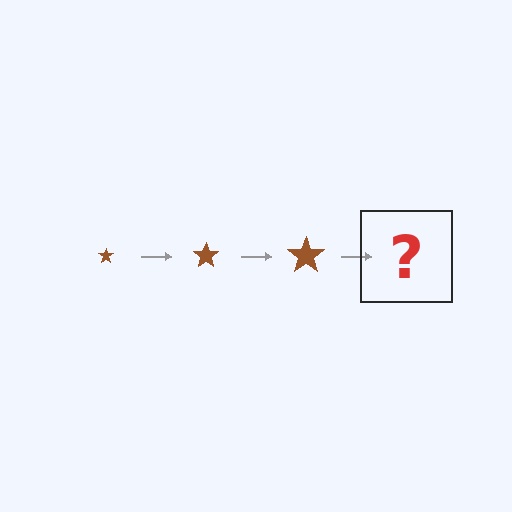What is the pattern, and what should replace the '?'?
The pattern is that the star gets progressively larger each step. The '?' should be a brown star, larger than the previous one.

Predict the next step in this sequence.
The next step is a brown star, larger than the previous one.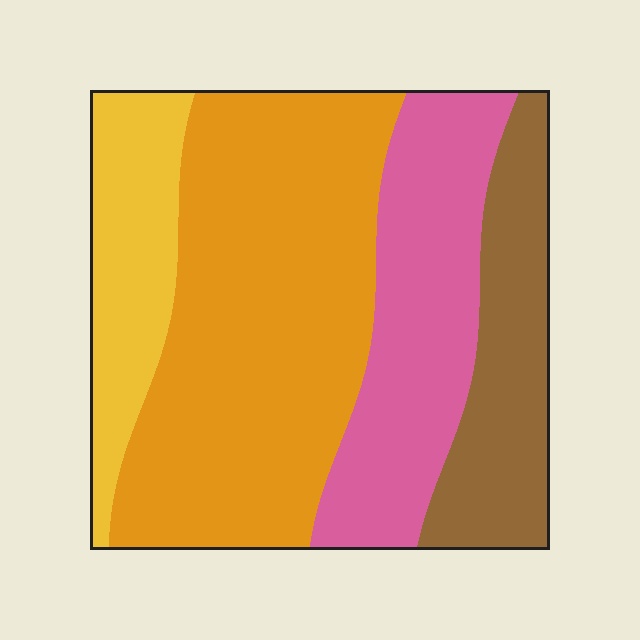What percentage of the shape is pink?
Pink covers around 25% of the shape.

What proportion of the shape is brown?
Brown takes up between a sixth and a third of the shape.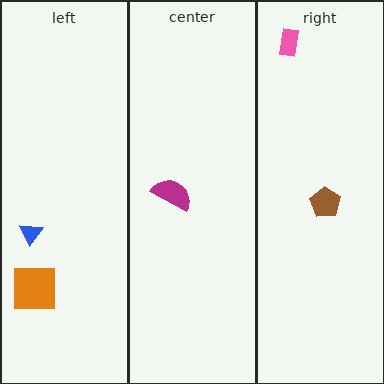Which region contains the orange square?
The left region.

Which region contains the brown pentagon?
The right region.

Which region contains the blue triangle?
The left region.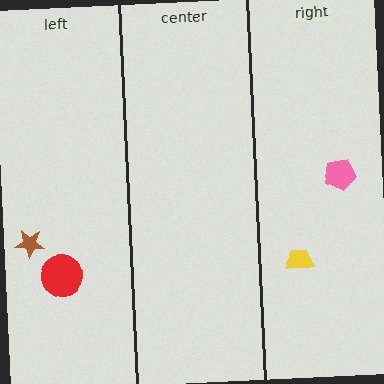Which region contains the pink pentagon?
The right region.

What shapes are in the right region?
The pink pentagon, the yellow trapezoid.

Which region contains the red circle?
The left region.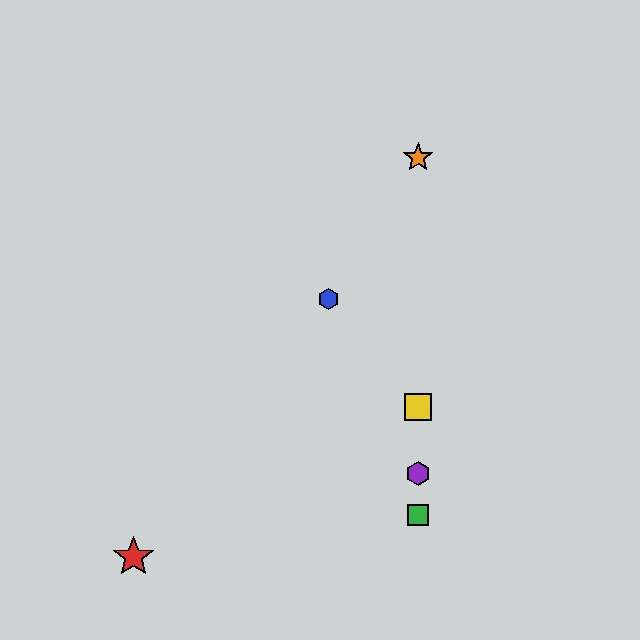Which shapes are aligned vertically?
The green square, the yellow square, the purple hexagon, the orange star are aligned vertically.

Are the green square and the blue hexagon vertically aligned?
No, the green square is at x≈418 and the blue hexagon is at x≈329.